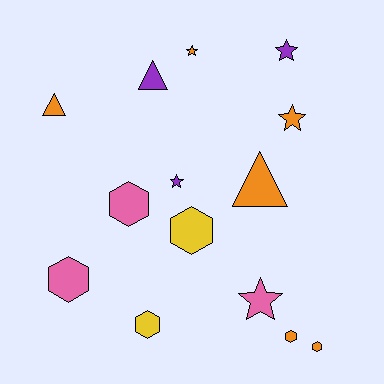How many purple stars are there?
There are 2 purple stars.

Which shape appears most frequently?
Hexagon, with 6 objects.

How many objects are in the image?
There are 14 objects.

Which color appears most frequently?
Orange, with 6 objects.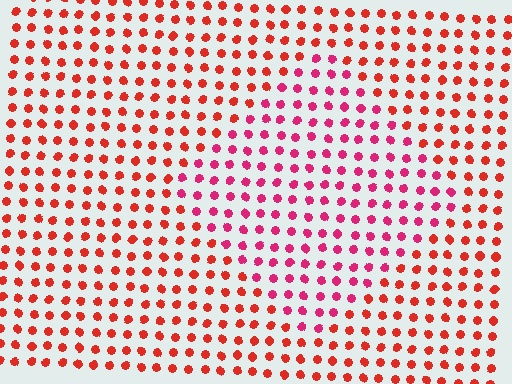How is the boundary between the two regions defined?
The boundary is defined purely by a slight shift in hue (about 30 degrees). Spacing, size, and orientation are identical on both sides.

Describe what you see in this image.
The image is filled with small red elements in a uniform arrangement. A diamond-shaped region is visible where the elements are tinted to a slightly different hue, forming a subtle color boundary.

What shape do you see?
I see a diamond.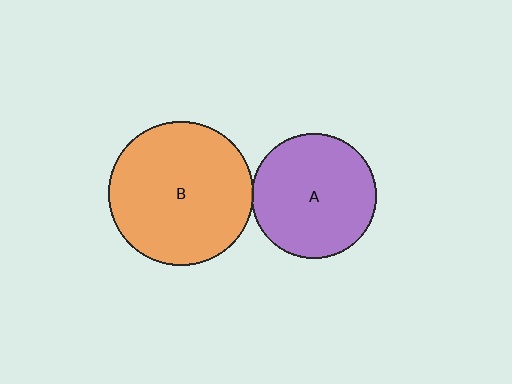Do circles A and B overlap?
Yes.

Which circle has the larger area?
Circle B (orange).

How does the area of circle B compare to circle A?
Approximately 1.3 times.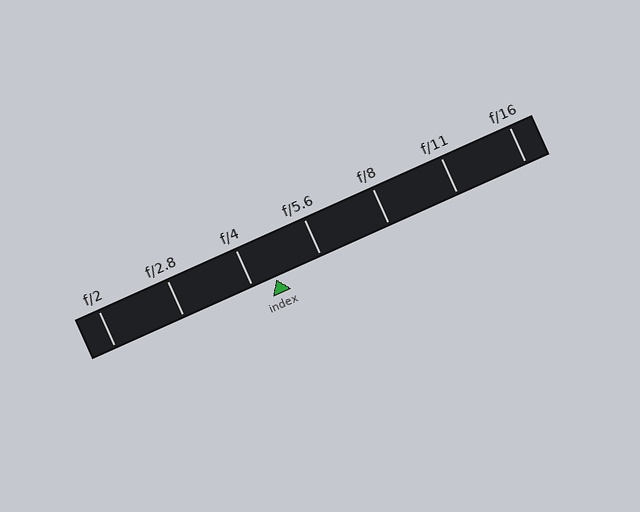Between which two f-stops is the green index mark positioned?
The index mark is between f/4 and f/5.6.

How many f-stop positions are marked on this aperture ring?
There are 7 f-stop positions marked.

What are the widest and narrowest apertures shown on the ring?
The widest aperture shown is f/2 and the narrowest is f/16.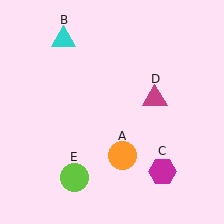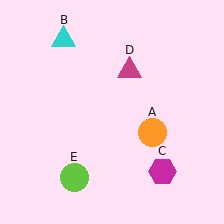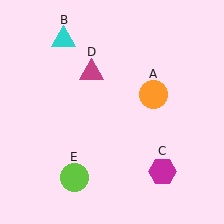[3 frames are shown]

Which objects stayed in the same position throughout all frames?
Cyan triangle (object B) and magenta hexagon (object C) and lime circle (object E) remained stationary.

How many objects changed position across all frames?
2 objects changed position: orange circle (object A), magenta triangle (object D).